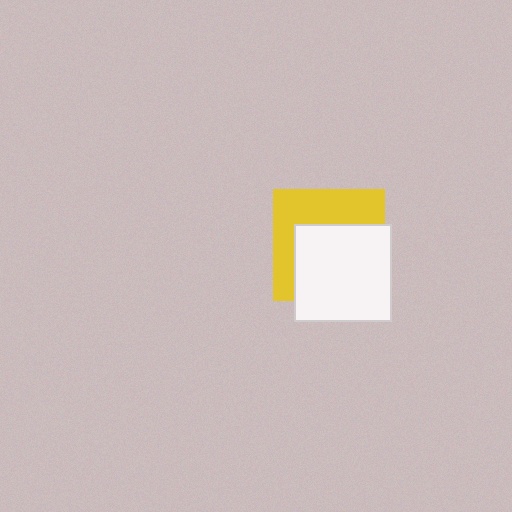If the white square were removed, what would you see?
You would see the complete yellow square.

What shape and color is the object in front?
The object in front is a white square.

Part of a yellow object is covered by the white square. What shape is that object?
It is a square.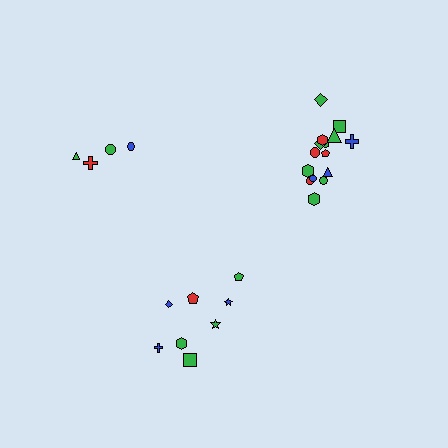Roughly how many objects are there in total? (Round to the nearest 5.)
Roughly 25 objects in total.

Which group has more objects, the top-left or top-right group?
The top-right group.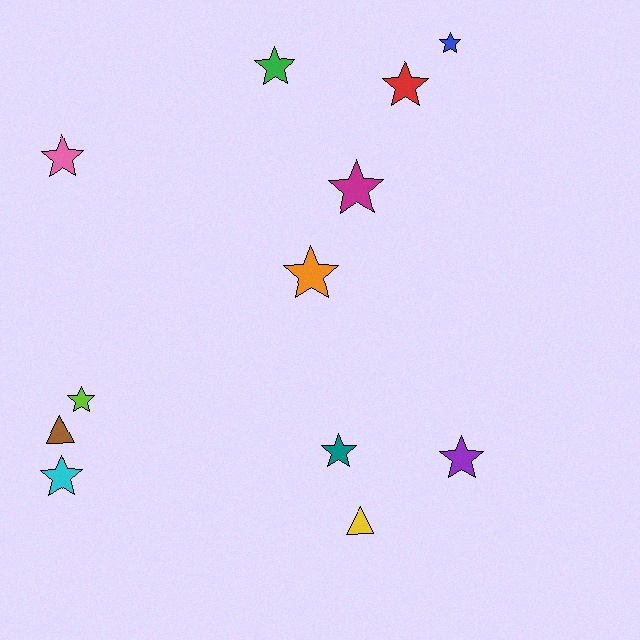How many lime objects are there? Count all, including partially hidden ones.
There is 1 lime object.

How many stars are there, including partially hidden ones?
There are 10 stars.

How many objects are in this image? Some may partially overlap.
There are 12 objects.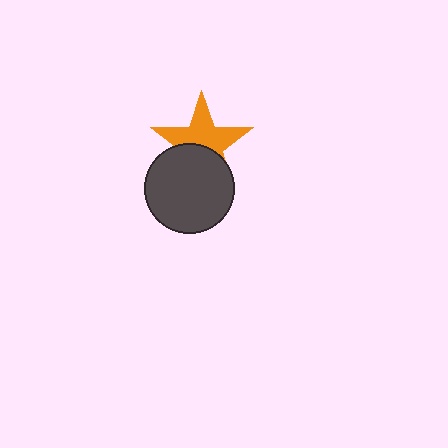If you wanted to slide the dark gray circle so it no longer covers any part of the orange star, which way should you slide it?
Slide it down — that is the most direct way to separate the two shapes.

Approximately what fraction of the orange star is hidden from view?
Roughly 43% of the orange star is hidden behind the dark gray circle.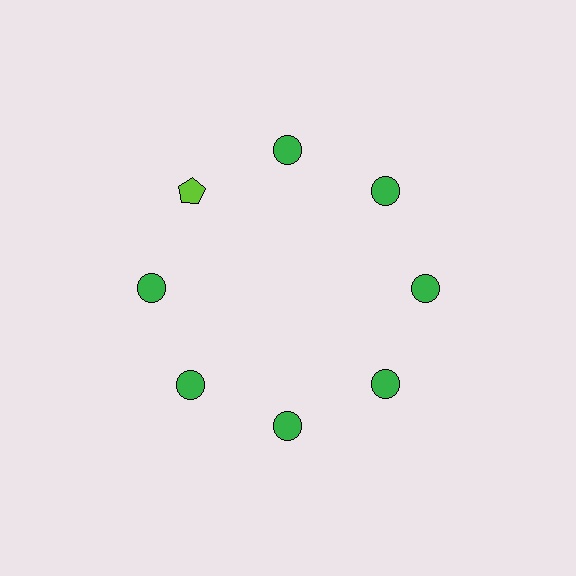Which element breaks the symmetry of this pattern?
The lime pentagon at roughly the 10 o'clock position breaks the symmetry. All other shapes are green circles.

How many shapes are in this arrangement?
There are 8 shapes arranged in a ring pattern.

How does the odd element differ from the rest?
It differs in both color (lime instead of green) and shape (pentagon instead of circle).